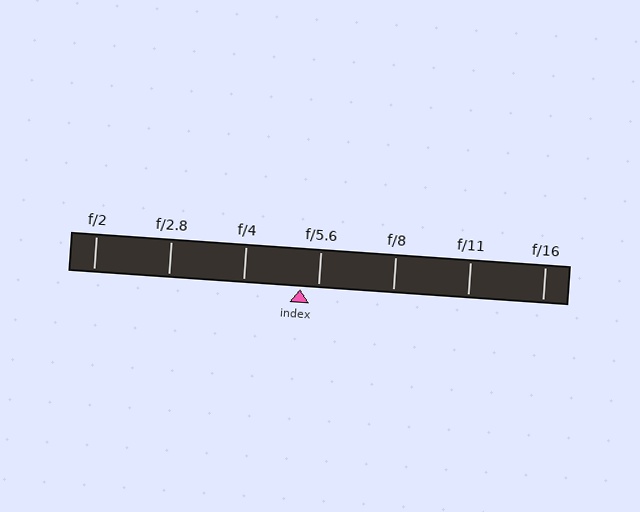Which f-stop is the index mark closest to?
The index mark is closest to f/5.6.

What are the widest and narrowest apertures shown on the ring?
The widest aperture shown is f/2 and the narrowest is f/16.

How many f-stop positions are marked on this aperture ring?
There are 7 f-stop positions marked.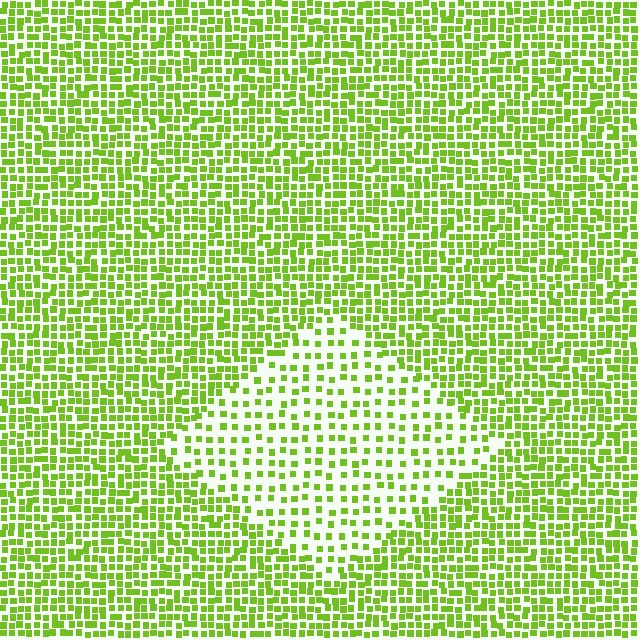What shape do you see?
I see a diamond.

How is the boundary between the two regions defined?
The boundary is defined by a change in element density (approximately 2.1x ratio). All elements are the same color, size, and shape.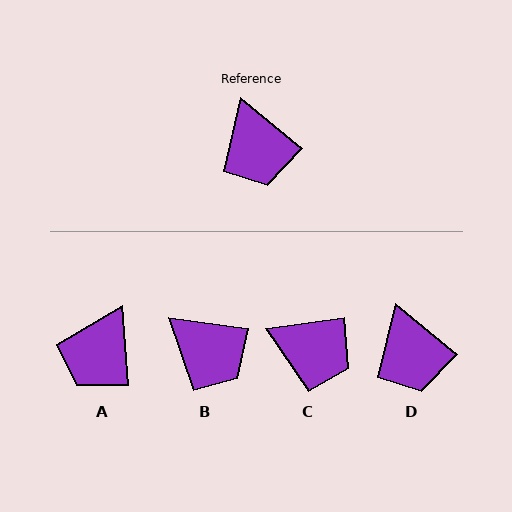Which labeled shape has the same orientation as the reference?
D.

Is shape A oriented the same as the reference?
No, it is off by about 46 degrees.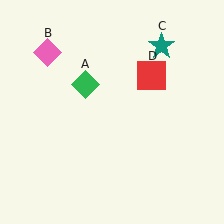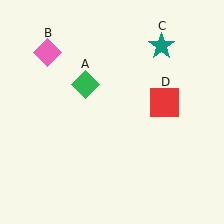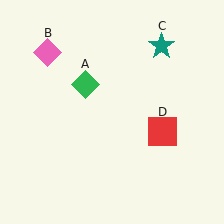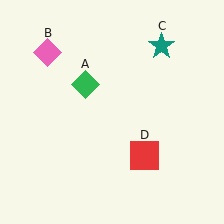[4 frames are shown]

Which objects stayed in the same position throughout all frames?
Green diamond (object A) and pink diamond (object B) and teal star (object C) remained stationary.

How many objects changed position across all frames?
1 object changed position: red square (object D).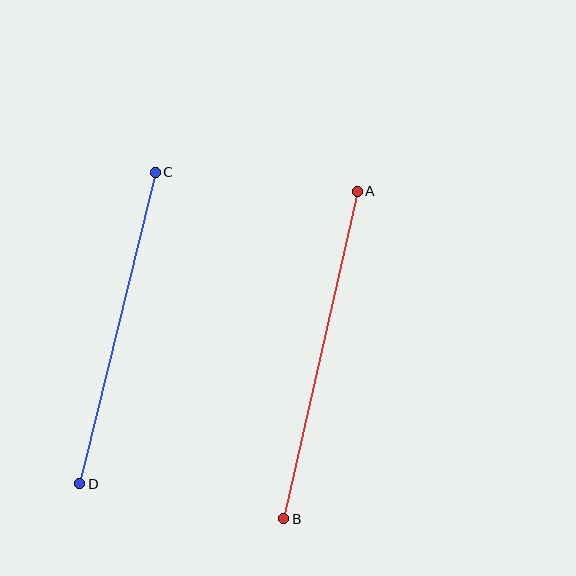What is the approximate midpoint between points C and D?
The midpoint is at approximately (117, 328) pixels.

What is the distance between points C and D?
The distance is approximately 320 pixels.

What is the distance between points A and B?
The distance is approximately 336 pixels.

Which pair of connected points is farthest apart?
Points A and B are farthest apart.